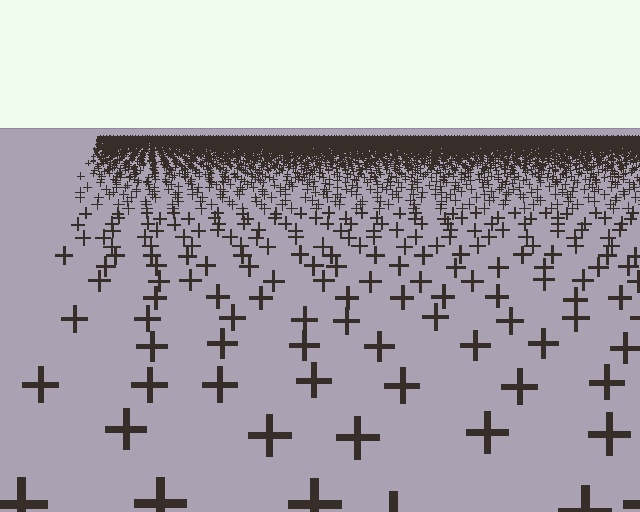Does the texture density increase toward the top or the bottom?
Density increases toward the top.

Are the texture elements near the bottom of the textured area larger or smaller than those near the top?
Larger. Near the bottom, elements are closer to the viewer and appear at a bigger on-screen size.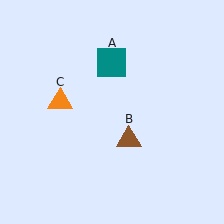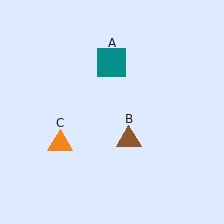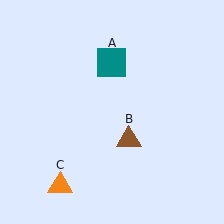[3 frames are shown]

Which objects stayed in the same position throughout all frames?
Teal square (object A) and brown triangle (object B) remained stationary.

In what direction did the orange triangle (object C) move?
The orange triangle (object C) moved down.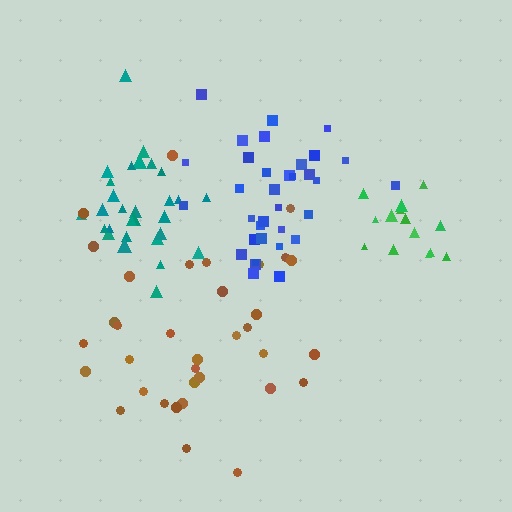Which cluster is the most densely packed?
Teal.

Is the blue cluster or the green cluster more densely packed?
Green.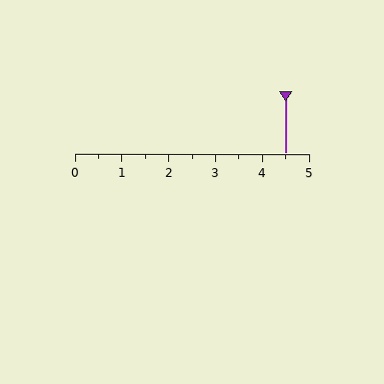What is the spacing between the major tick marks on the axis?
The major ticks are spaced 1 apart.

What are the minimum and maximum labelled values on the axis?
The axis runs from 0 to 5.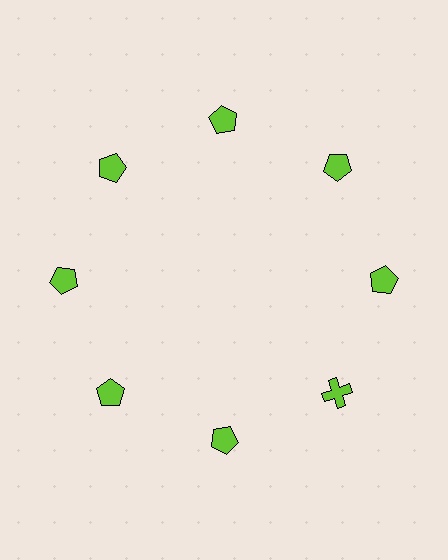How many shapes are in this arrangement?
There are 8 shapes arranged in a ring pattern.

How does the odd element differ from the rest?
It has a different shape: cross instead of pentagon.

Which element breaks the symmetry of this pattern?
The lime cross at roughly the 4 o'clock position breaks the symmetry. All other shapes are lime pentagons.